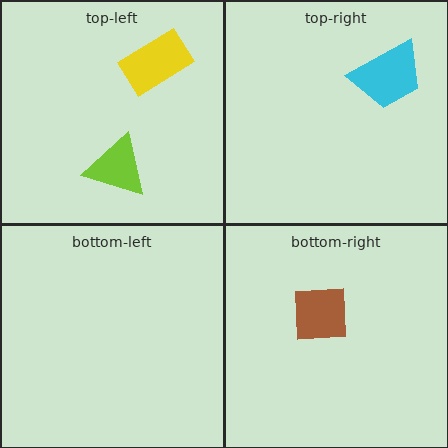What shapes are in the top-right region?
The cyan trapezoid.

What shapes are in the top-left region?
The lime triangle, the yellow rectangle.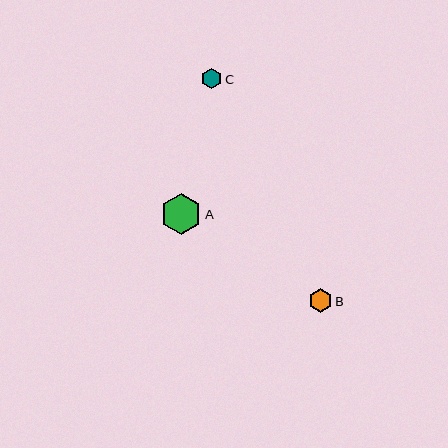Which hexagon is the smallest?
Hexagon C is the smallest with a size of approximately 21 pixels.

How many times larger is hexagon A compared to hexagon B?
Hexagon A is approximately 1.8 times the size of hexagon B.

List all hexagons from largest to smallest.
From largest to smallest: A, B, C.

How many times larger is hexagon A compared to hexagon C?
Hexagon A is approximately 2.0 times the size of hexagon C.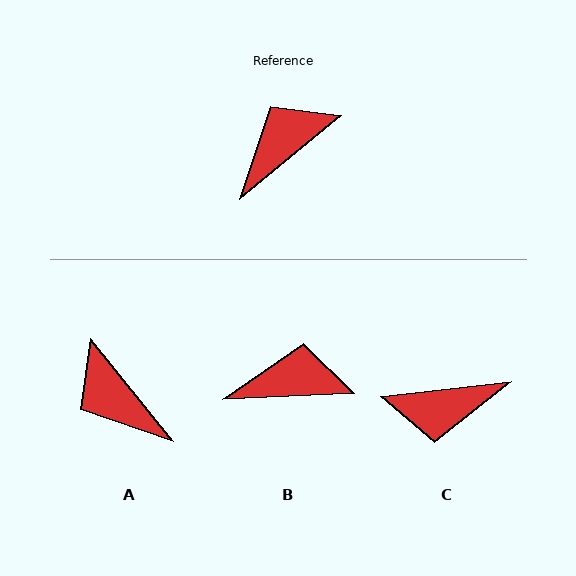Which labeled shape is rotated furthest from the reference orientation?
C, about 147 degrees away.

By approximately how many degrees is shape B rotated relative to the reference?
Approximately 37 degrees clockwise.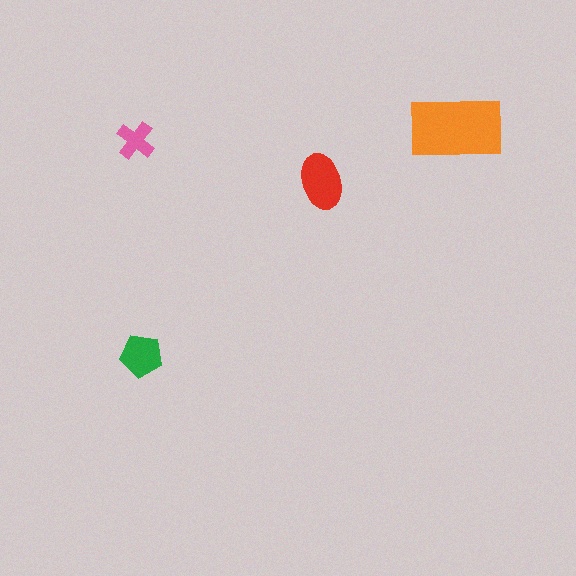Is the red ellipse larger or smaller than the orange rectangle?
Smaller.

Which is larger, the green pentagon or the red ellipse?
The red ellipse.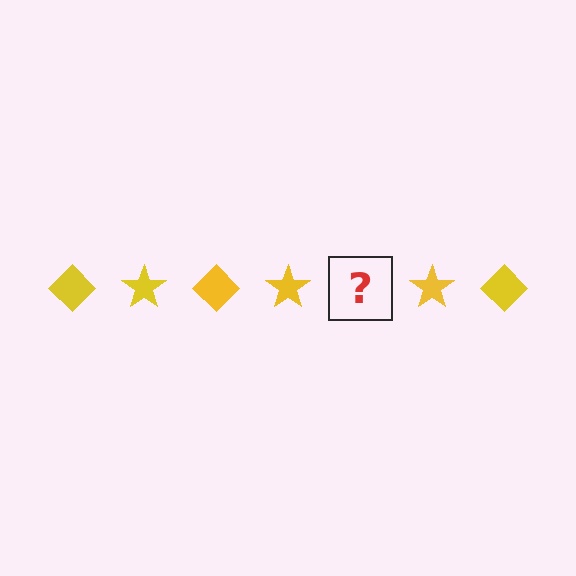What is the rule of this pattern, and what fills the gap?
The rule is that the pattern cycles through diamond, star shapes in yellow. The gap should be filled with a yellow diamond.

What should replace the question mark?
The question mark should be replaced with a yellow diamond.